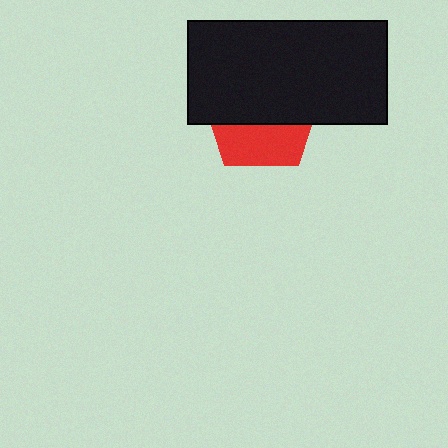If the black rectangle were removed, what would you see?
You would see the complete red pentagon.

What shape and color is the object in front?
The object in front is a black rectangle.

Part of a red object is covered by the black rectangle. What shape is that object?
It is a pentagon.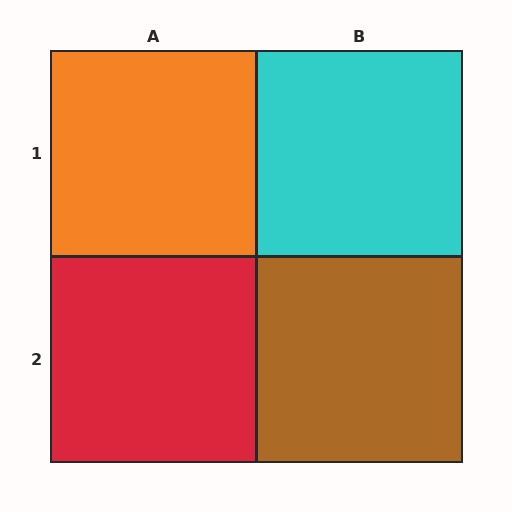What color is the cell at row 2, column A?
Red.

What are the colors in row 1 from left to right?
Orange, cyan.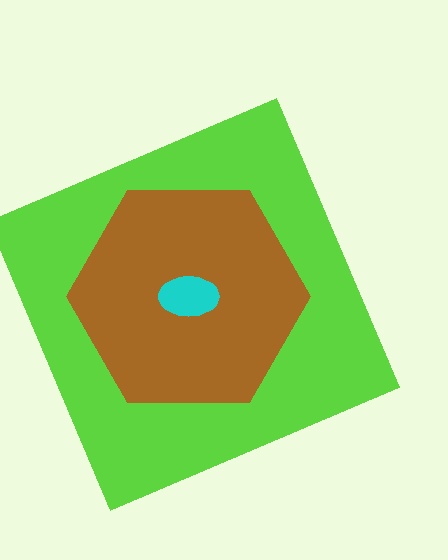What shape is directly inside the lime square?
The brown hexagon.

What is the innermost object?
The cyan ellipse.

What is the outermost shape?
The lime square.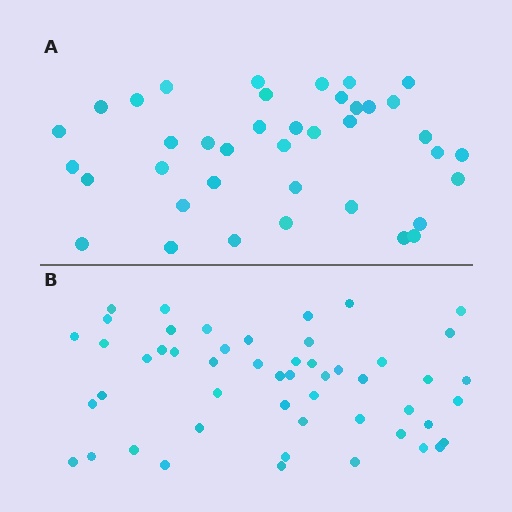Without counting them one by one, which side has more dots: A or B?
Region B (the bottom region) has more dots.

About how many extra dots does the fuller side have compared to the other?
Region B has roughly 12 or so more dots than region A.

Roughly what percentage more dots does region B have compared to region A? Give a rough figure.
About 30% more.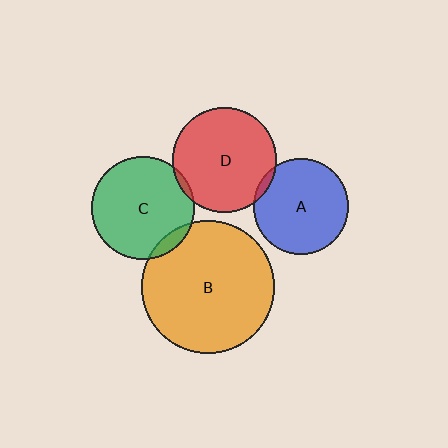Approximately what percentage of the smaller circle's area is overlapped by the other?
Approximately 5%.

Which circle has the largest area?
Circle B (orange).